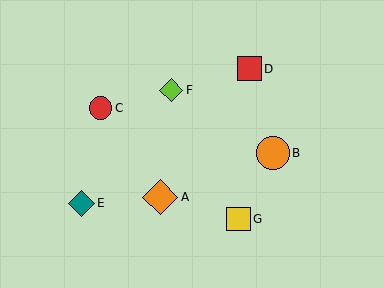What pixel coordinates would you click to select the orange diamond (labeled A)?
Click at (160, 197) to select the orange diamond A.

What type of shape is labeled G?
Shape G is a yellow square.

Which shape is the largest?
The orange diamond (labeled A) is the largest.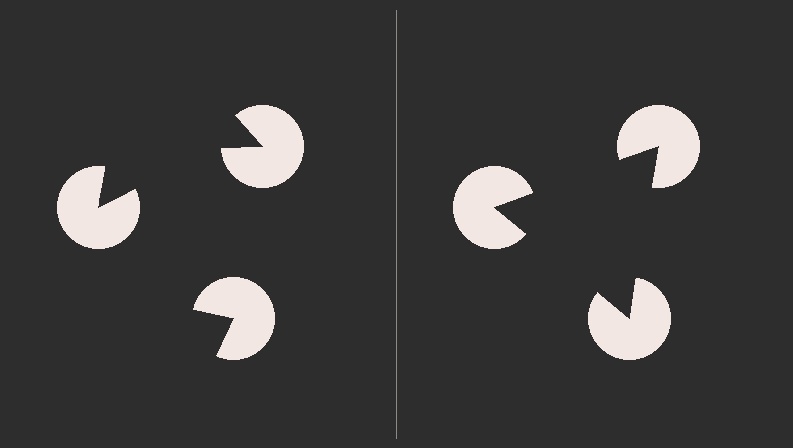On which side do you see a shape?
An illusory triangle appears on the right side. On the left side the wedge cuts are rotated, so no coherent shape forms.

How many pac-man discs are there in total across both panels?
6 — 3 on each side.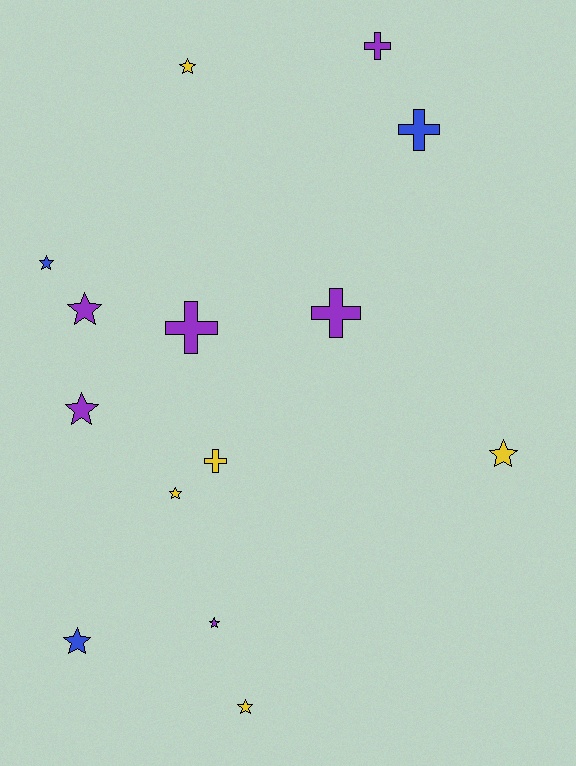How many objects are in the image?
There are 14 objects.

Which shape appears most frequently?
Star, with 9 objects.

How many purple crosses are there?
There are 3 purple crosses.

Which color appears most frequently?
Purple, with 6 objects.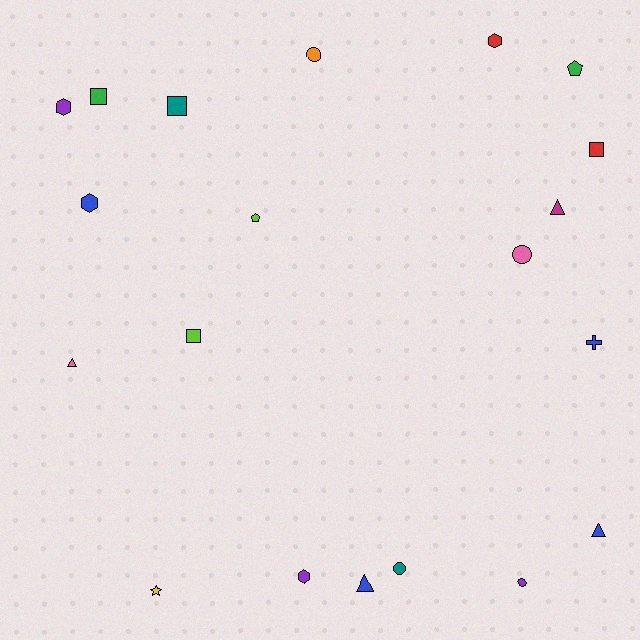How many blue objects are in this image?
There are 4 blue objects.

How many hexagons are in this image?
There are 4 hexagons.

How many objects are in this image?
There are 20 objects.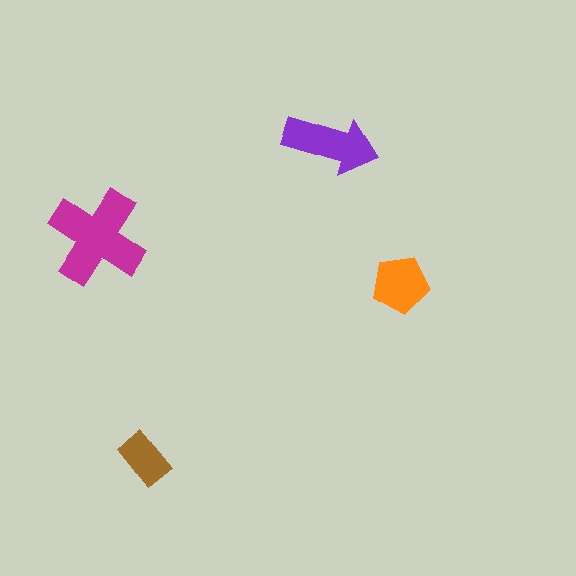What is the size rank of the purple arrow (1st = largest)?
2nd.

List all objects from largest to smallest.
The magenta cross, the purple arrow, the orange pentagon, the brown rectangle.